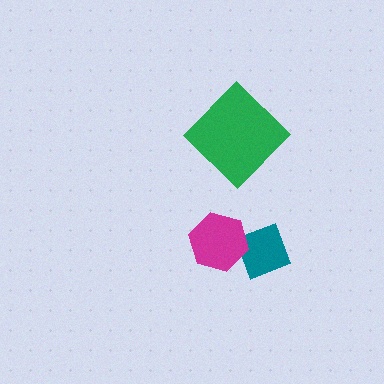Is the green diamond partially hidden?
No, no other shape covers it.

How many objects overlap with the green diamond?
0 objects overlap with the green diamond.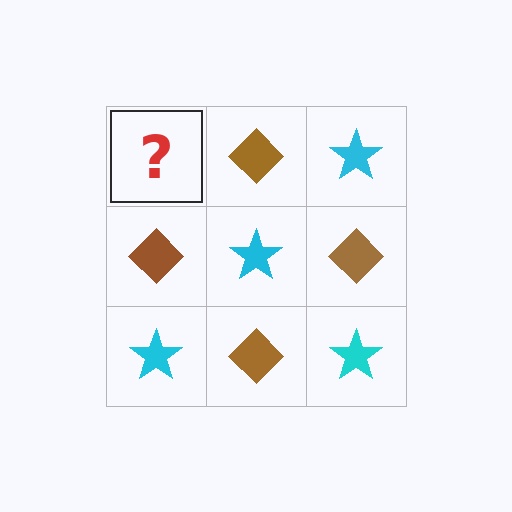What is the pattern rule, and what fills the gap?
The rule is that it alternates cyan star and brown diamond in a checkerboard pattern. The gap should be filled with a cyan star.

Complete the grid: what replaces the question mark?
The question mark should be replaced with a cyan star.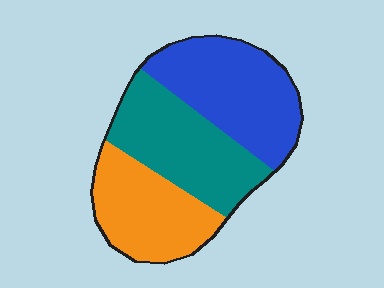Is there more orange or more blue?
Blue.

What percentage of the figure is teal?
Teal covers about 35% of the figure.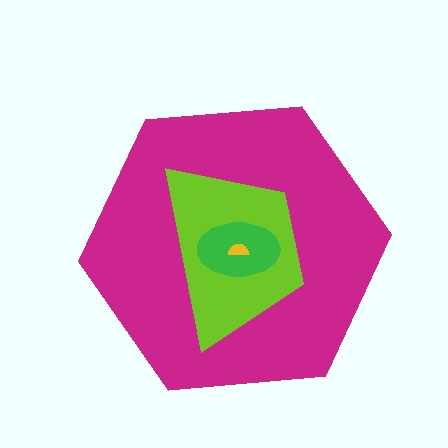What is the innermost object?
The yellow semicircle.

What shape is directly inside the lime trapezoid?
The green ellipse.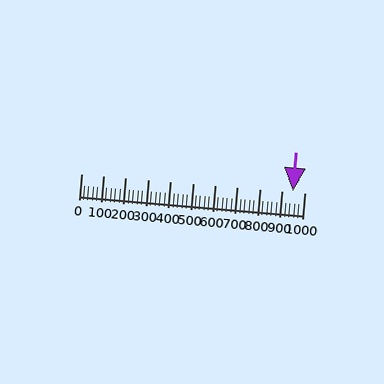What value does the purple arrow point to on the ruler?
The purple arrow points to approximately 946.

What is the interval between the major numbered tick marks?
The major tick marks are spaced 100 units apart.